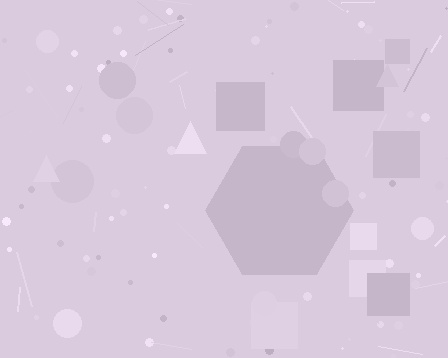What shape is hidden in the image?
A hexagon is hidden in the image.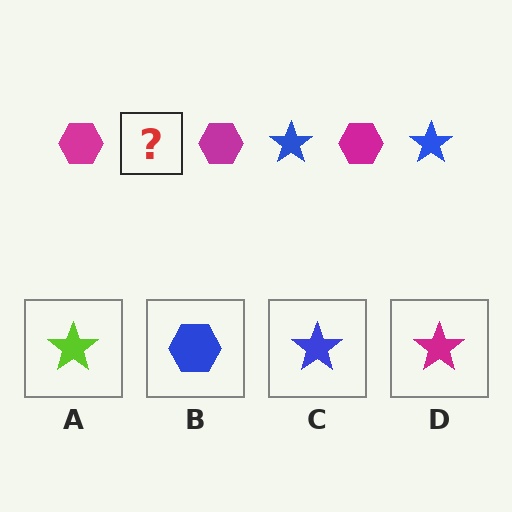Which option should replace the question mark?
Option C.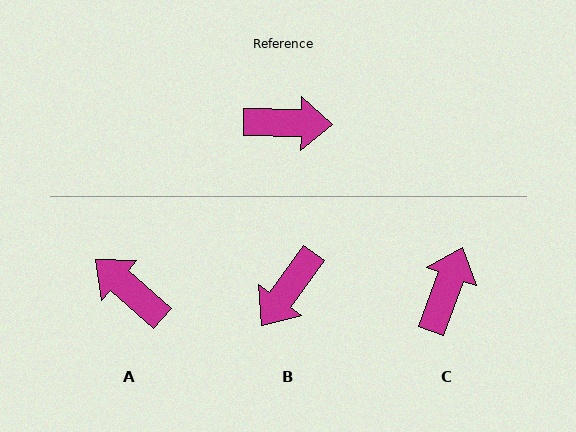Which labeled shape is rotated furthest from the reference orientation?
A, about 140 degrees away.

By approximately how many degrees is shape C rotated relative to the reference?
Approximately 71 degrees counter-clockwise.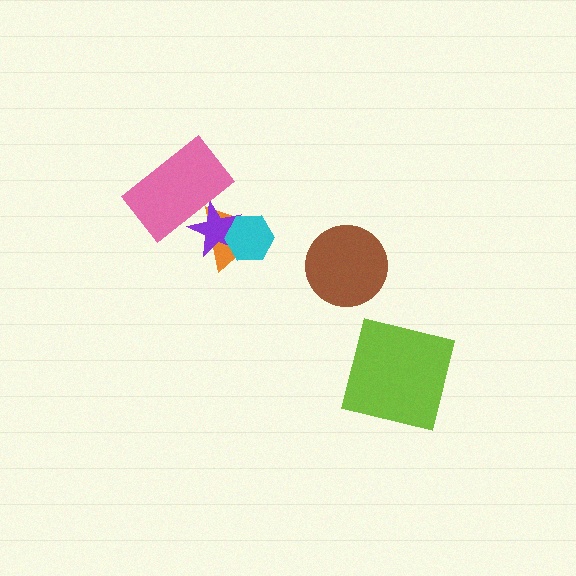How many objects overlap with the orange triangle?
3 objects overlap with the orange triangle.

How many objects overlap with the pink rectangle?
2 objects overlap with the pink rectangle.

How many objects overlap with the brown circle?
0 objects overlap with the brown circle.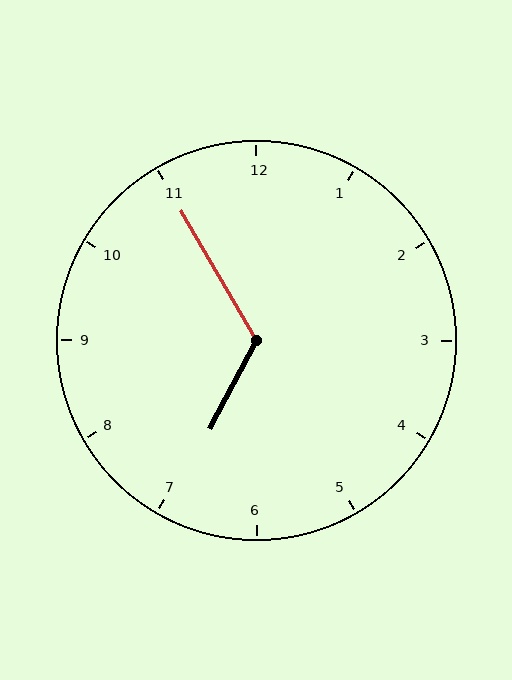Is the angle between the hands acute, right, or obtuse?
It is obtuse.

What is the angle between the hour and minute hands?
Approximately 122 degrees.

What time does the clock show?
6:55.